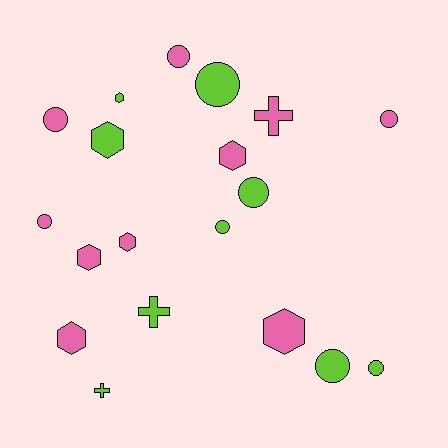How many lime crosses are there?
There are 2 lime crosses.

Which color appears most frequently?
Pink, with 10 objects.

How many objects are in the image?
There are 19 objects.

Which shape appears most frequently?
Circle, with 9 objects.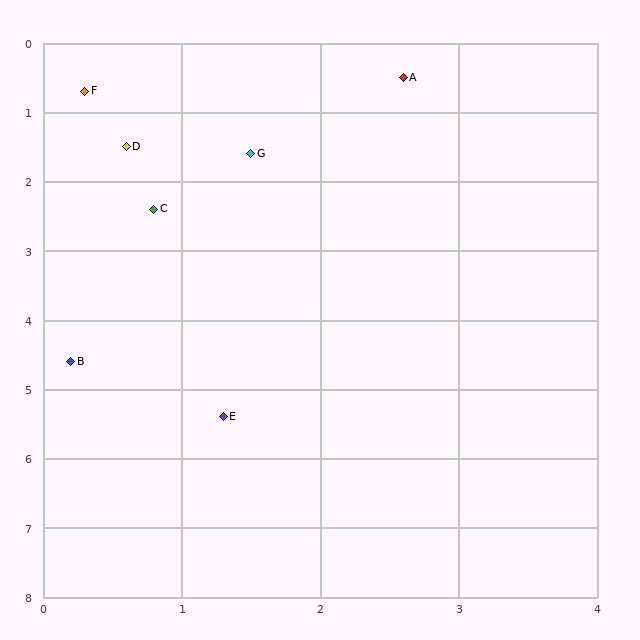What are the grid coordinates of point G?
Point G is at approximately (1.5, 1.6).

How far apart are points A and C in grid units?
Points A and C are about 2.6 grid units apart.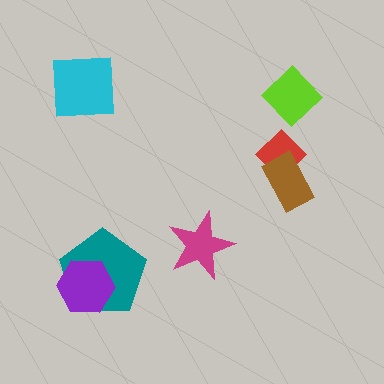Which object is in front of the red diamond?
The brown rectangle is in front of the red diamond.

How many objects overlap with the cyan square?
0 objects overlap with the cyan square.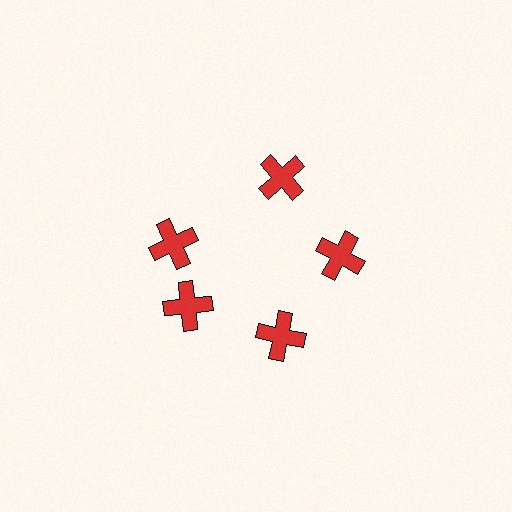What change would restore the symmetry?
The symmetry would be restored by rotating it back into even spacing with its neighbors so that all 5 crosses sit at equal angles and equal distance from the center.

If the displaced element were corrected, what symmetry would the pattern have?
It would have 5-fold rotational symmetry — the pattern would map onto itself every 72 degrees.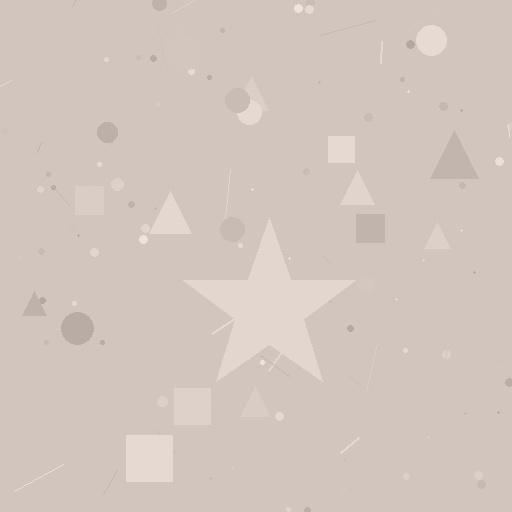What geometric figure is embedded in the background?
A star is embedded in the background.